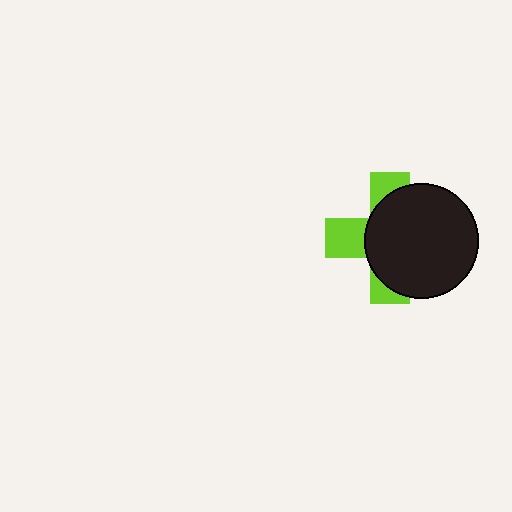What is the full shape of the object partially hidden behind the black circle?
The partially hidden object is a lime cross.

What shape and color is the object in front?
The object in front is a black circle.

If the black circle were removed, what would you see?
You would see the complete lime cross.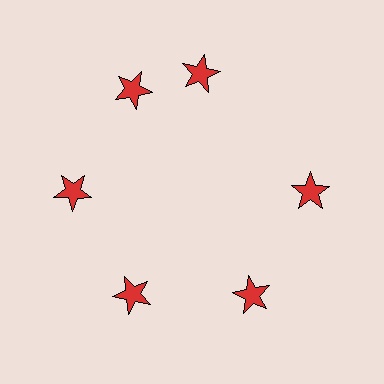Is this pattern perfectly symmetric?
No. The 6 red stars are arranged in a ring, but one element near the 1 o'clock position is rotated out of alignment along the ring, breaking the 6-fold rotational symmetry.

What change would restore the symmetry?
The symmetry would be restored by rotating it back into even spacing with its neighbors so that all 6 stars sit at equal angles and equal distance from the center.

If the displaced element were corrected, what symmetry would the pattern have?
It would have 6-fold rotational symmetry — the pattern would map onto itself every 60 degrees.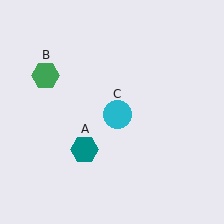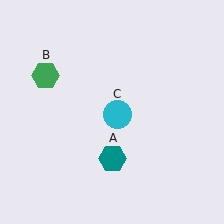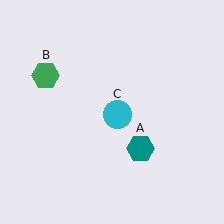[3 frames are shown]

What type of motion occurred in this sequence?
The teal hexagon (object A) rotated counterclockwise around the center of the scene.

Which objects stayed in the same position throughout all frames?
Green hexagon (object B) and cyan circle (object C) remained stationary.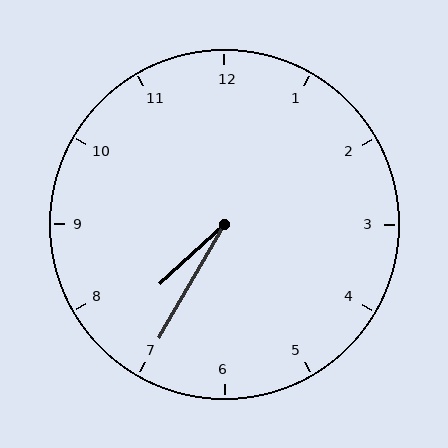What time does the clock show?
7:35.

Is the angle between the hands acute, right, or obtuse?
It is acute.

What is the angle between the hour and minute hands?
Approximately 18 degrees.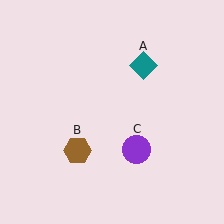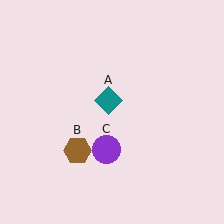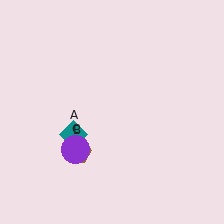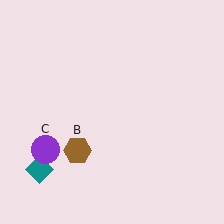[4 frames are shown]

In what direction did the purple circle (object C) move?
The purple circle (object C) moved left.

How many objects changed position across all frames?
2 objects changed position: teal diamond (object A), purple circle (object C).